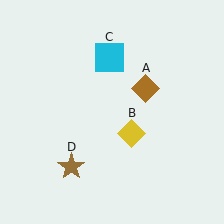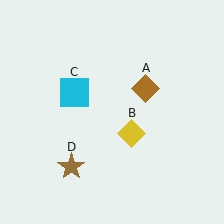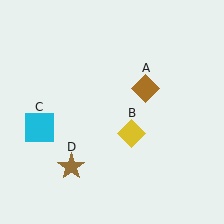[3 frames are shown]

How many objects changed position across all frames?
1 object changed position: cyan square (object C).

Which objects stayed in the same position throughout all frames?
Brown diamond (object A) and yellow diamond (object B) and brown star (object D) remained stationary.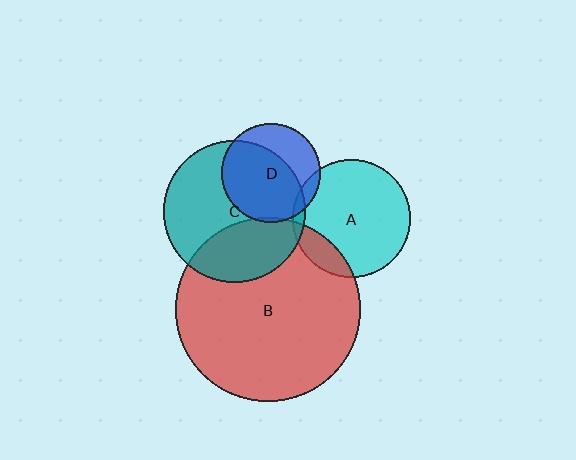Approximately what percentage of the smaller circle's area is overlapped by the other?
Approximately 65%.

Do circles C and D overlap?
Yes.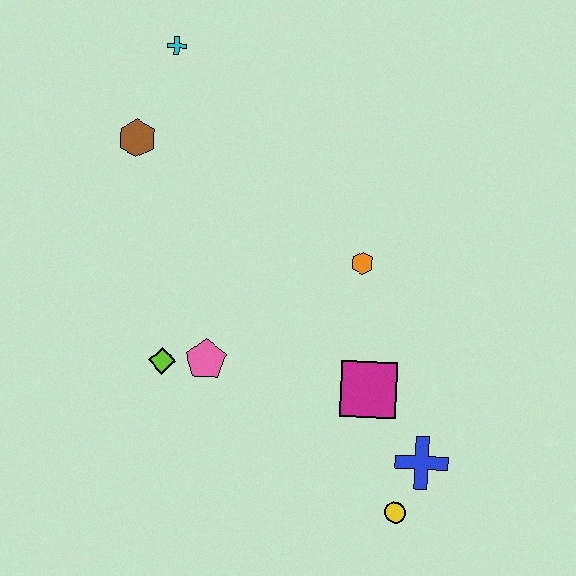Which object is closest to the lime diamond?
The pink pentagon is closest to the lime diamond.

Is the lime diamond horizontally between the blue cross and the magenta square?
No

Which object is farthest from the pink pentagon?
The cyan cross is farthest from the pink pentagon.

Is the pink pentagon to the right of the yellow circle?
No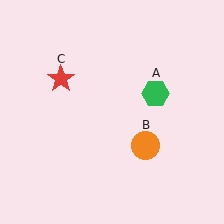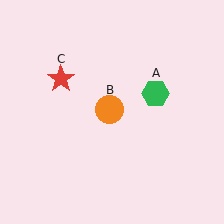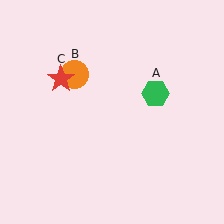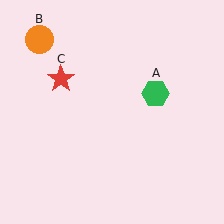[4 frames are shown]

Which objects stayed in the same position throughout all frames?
Green hexagon (object A) and red star (object C) remained stationary.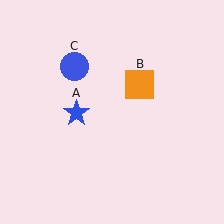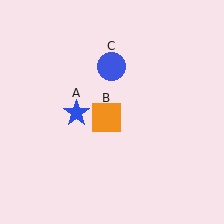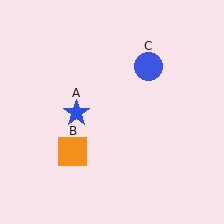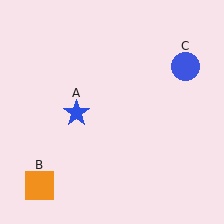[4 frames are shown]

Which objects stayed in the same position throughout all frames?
Blue star (object A) remained stationary.